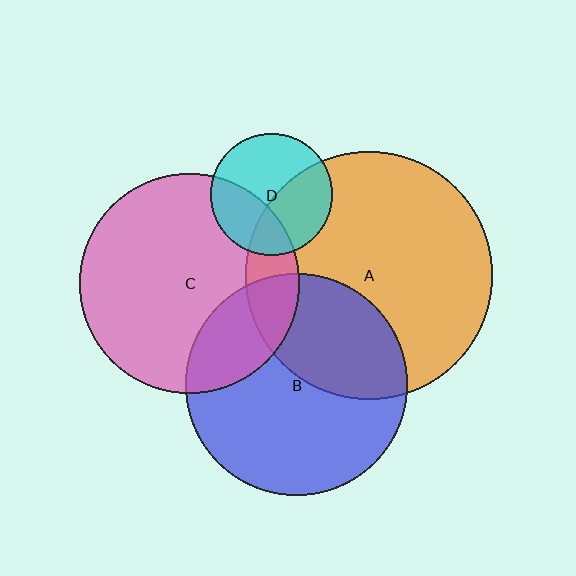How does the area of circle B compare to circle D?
Approximately 3.3 times.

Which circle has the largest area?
Circle A (orange).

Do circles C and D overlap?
Yes.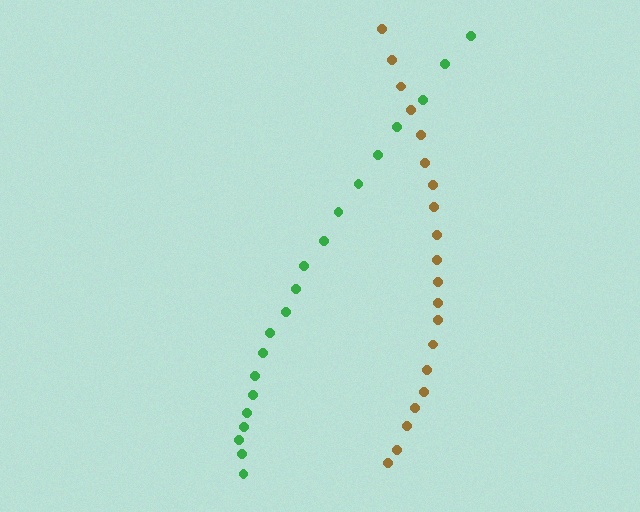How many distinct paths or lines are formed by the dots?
There are 2 distinct paths.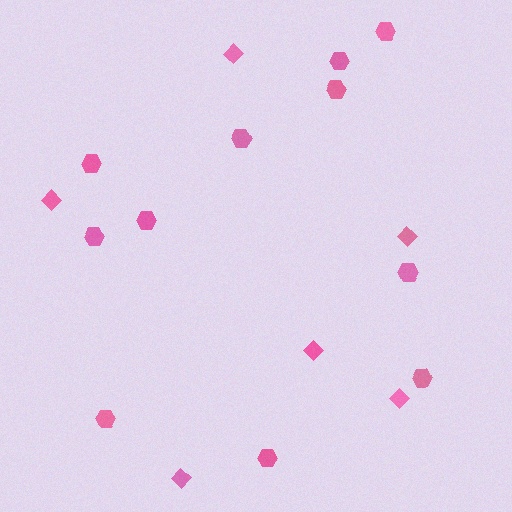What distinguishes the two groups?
There are 2 groups: one group of hexagons (11) and one group of diamonds (6).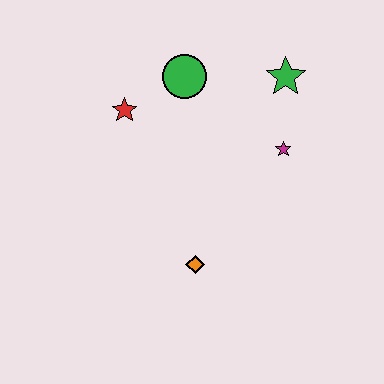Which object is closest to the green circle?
The red star is closest to the green circle.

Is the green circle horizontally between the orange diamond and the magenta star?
No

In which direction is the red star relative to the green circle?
The red star is to the left of the green circle.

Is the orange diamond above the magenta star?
No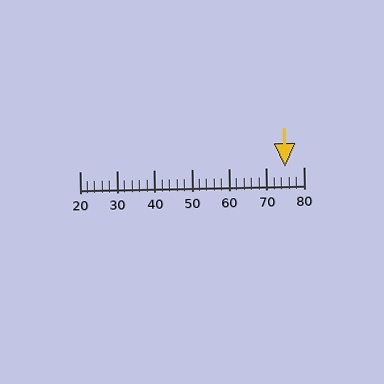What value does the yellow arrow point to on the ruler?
The yellow arrow points to approximately 75.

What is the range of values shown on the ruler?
The ruler shows values from 20 to 80.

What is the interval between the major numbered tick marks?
The major tick marks are spaced 10 units apart.